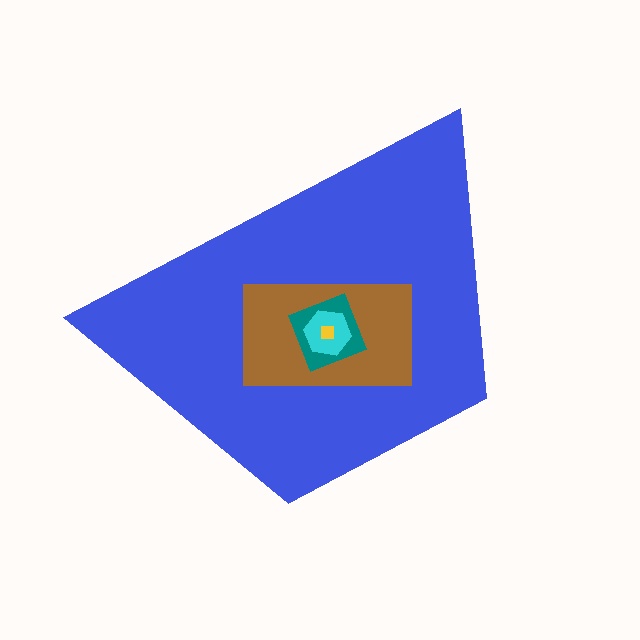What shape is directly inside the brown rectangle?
The teal diamond.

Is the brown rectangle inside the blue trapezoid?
Yes.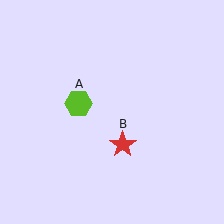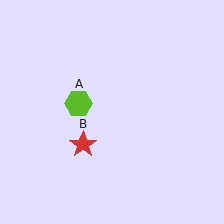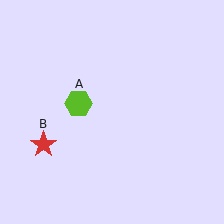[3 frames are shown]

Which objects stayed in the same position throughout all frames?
Lime hexagon (object A) remained stationary.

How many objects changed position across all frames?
1 object changed position: red star (object B).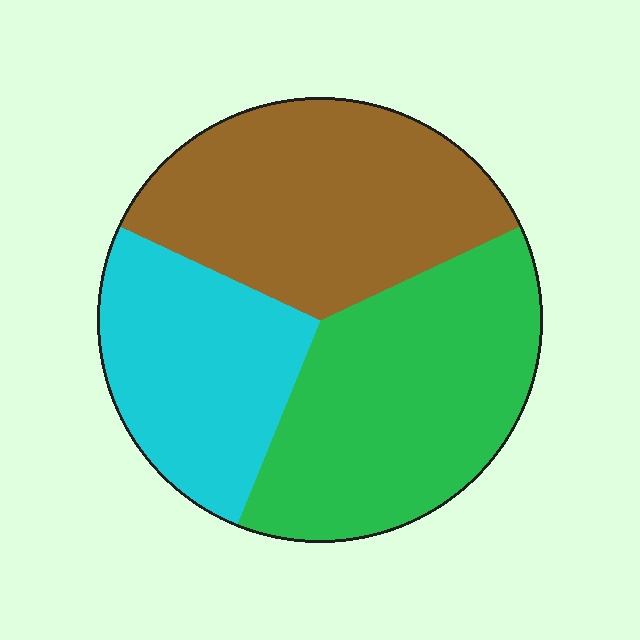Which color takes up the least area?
Cyan, at roughly 25%.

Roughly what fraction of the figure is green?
Green covers roughly 40% of the figure.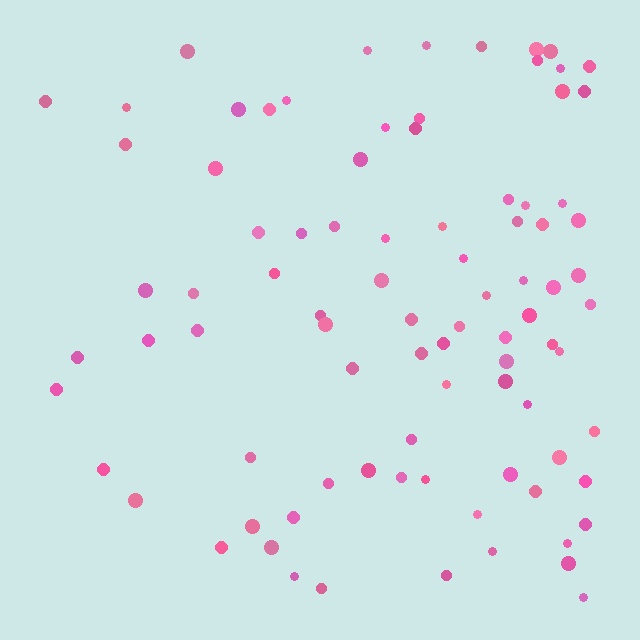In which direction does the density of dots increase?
From left to right, with the right side densest.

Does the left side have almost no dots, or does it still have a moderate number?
Still a moderate number, just noticeably fewer than the right.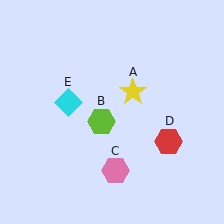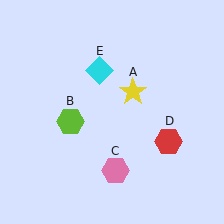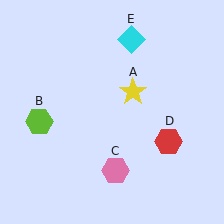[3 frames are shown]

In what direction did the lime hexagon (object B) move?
The lime hexagon (object B) moved left.